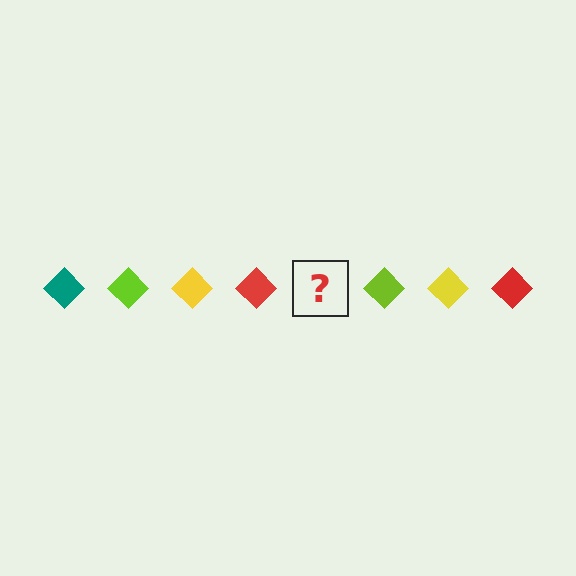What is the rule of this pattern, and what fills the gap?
The rule is that the pattern cycles through teal, lime, yellow, red diamonds. The gap should be filled with a teal diamond.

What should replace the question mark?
The question mark should be replaced with a teal diamond.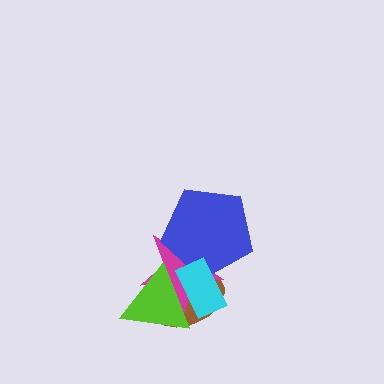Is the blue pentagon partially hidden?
Yes, it is partially covered by another shape.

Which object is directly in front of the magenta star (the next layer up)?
The blue pentagon is directly in front of the magenta star.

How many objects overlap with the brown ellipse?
4 objects overlap with the brown ellipse.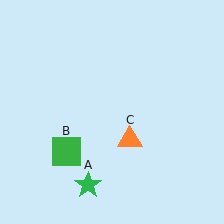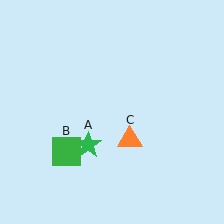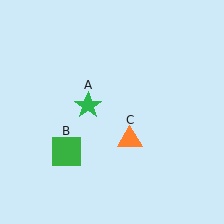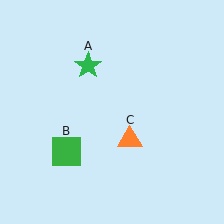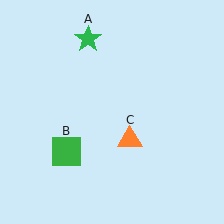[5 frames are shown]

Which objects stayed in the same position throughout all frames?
Green square (object B) and orange triangle (object C) remained stationary.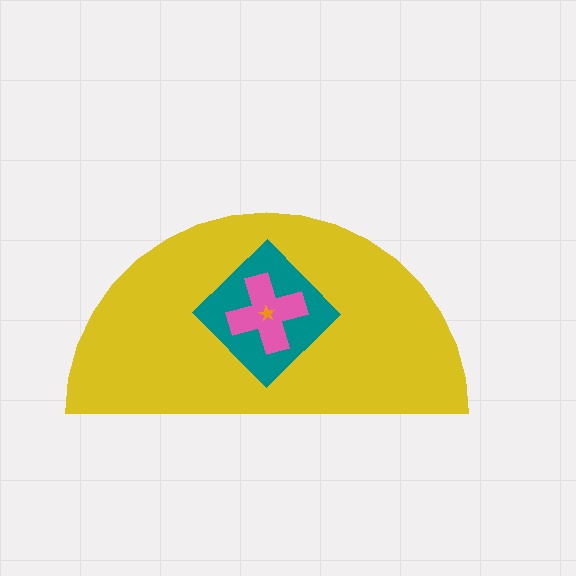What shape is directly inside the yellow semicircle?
The teal diamond.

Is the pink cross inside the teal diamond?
Yes.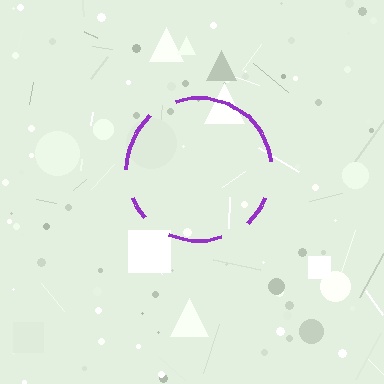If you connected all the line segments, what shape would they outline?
They would outline a circle.